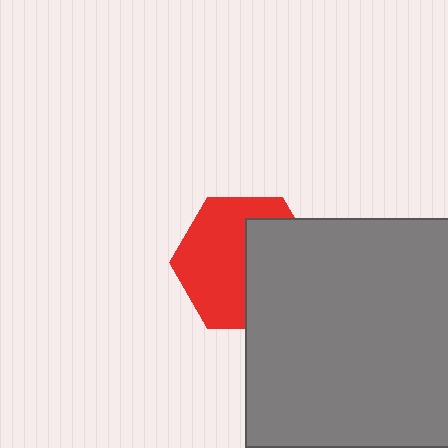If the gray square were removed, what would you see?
You would see the complete red hexagon.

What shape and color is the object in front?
The object in front is a gray square.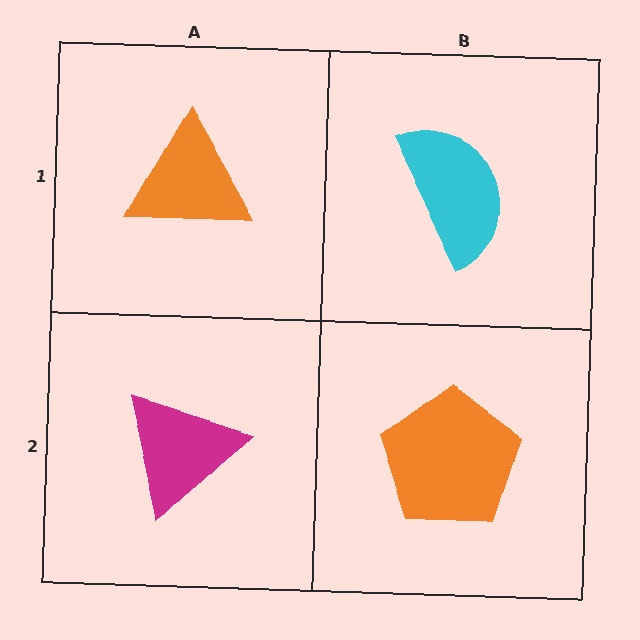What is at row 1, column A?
An orange triangle.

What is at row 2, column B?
An orange pentagon.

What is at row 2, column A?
A magenta triangle.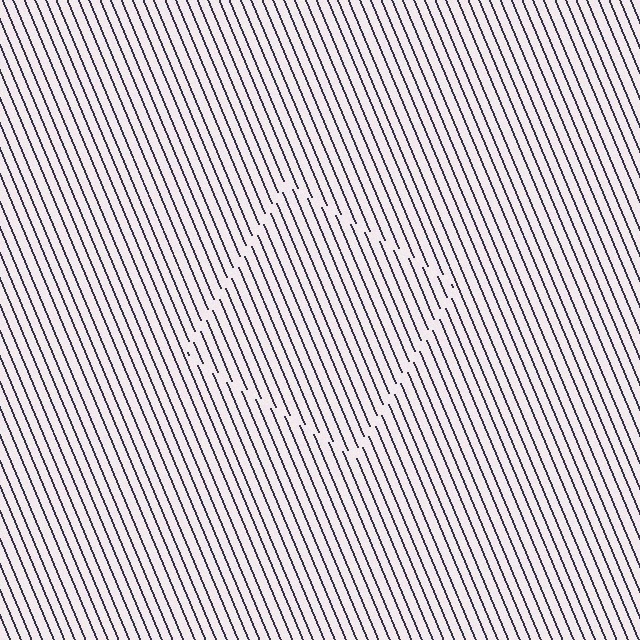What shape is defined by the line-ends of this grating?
An illusory square. The interior of the shape contains the same grating, shifted by half a period — the contour is defined by the phase discontinuity where line-ends from the inner and outer gratings abut.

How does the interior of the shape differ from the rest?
The interior of the shape contains the same grating, shifted by half a period — the contour is defined by the phase discontinuity where line-ends from the inner and outer gratings abut.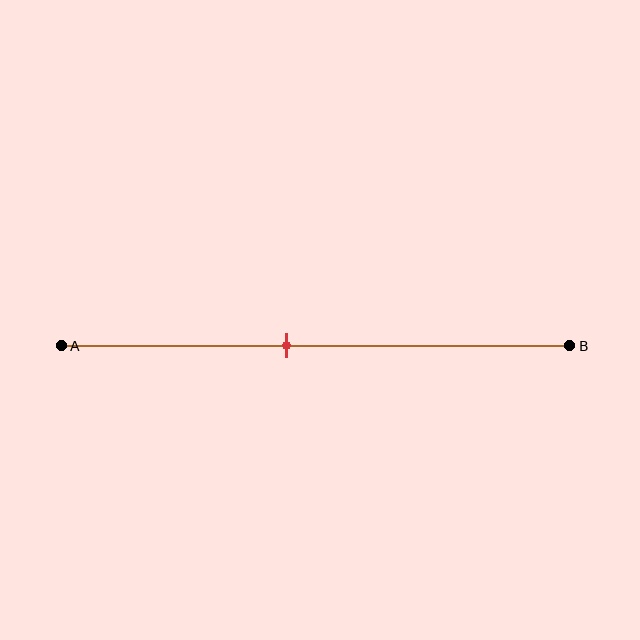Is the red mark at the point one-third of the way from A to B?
No, the mark is at about 45% from A, not at the 33% one-third point.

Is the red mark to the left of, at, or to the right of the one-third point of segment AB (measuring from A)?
The red mark is to the right of the one-third point of segment AB.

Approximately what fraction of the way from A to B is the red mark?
The red mark is approximately 45% of the way from A to B.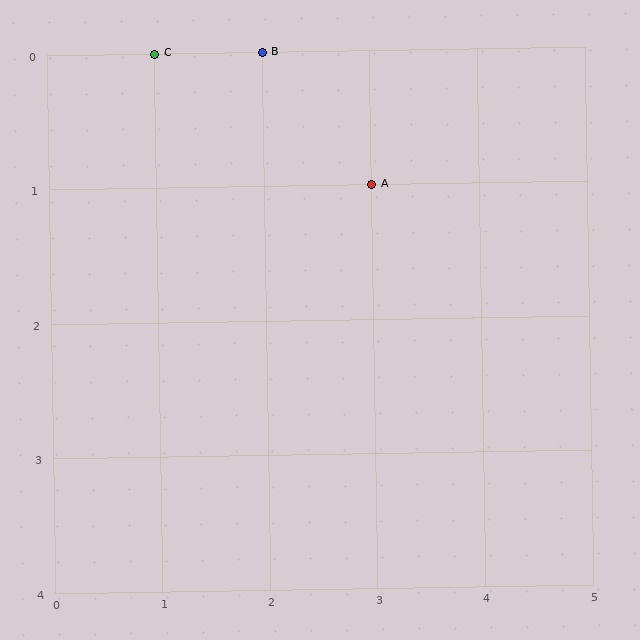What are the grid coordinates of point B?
Point B is at grid coordinates (2, 0).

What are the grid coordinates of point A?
Point A is at grid coordinates (3, 1).